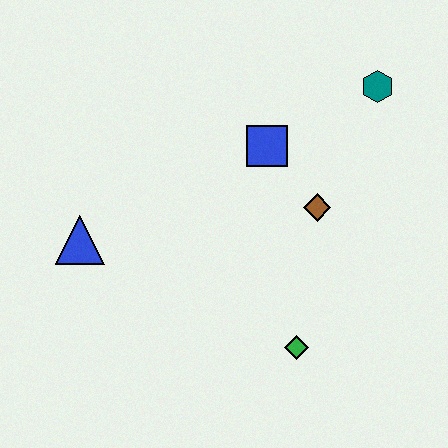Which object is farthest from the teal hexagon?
The blue triangle is farthest from the teal hexagon.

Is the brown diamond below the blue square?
Yes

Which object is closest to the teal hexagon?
The blue square is closest to the teal hexagon.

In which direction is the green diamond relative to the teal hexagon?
The green diamond is below the teal hexagon.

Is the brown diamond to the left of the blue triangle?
No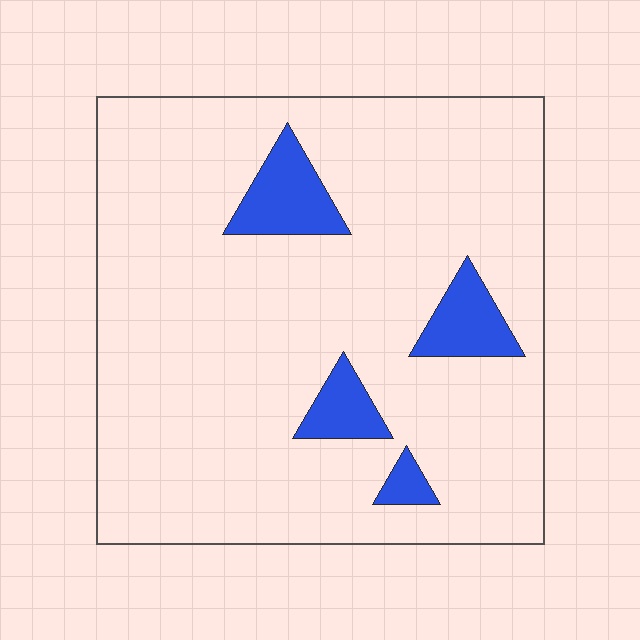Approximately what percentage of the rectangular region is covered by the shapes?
Approximately 10%.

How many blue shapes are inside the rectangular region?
4.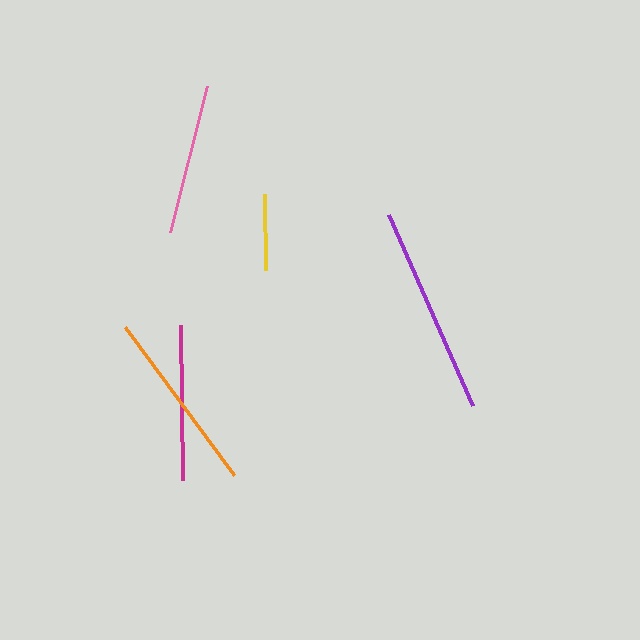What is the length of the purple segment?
The purple segment is approximately 209 pixels long.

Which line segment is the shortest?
The yellow line is the shortest at approximately 76 pixels.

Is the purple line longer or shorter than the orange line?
The purple line is longer than the orange line.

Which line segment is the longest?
The purple line is the longest at approximately 209 pixels.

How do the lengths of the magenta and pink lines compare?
The magenta and pink lines are approximately the same length.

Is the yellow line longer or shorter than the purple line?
The purple line is longer than the yellow line.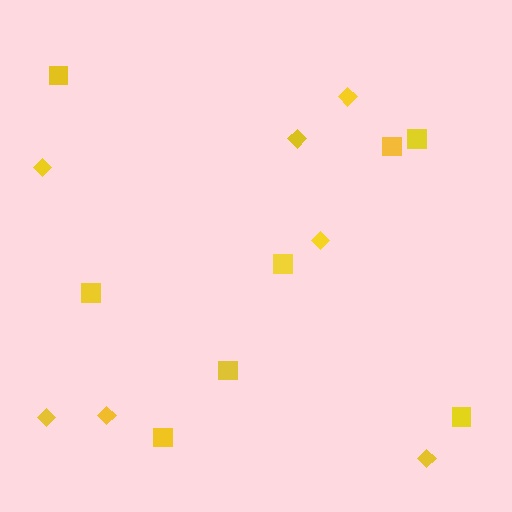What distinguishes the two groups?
There are 2 groups: one group of squares (8) and one group of diamonds (7).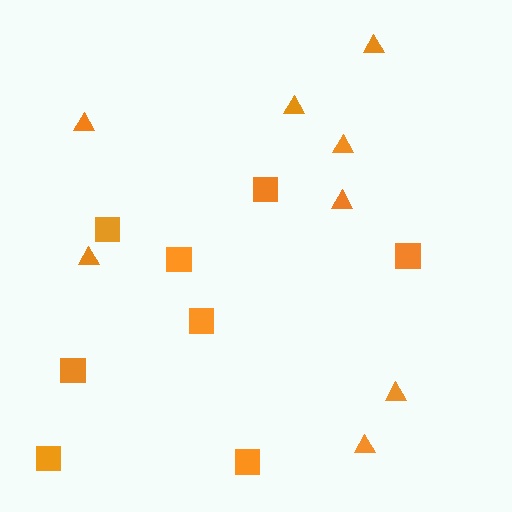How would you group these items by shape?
There are 2 groups: one group of triangles (8) and one group of squares (8).